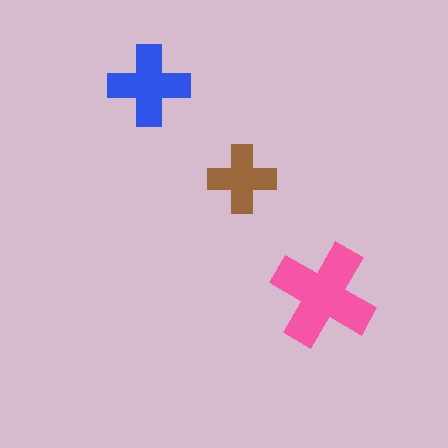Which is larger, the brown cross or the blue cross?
The blue one.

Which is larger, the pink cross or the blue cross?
The pink one.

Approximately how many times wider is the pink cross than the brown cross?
About 1.5 times wider.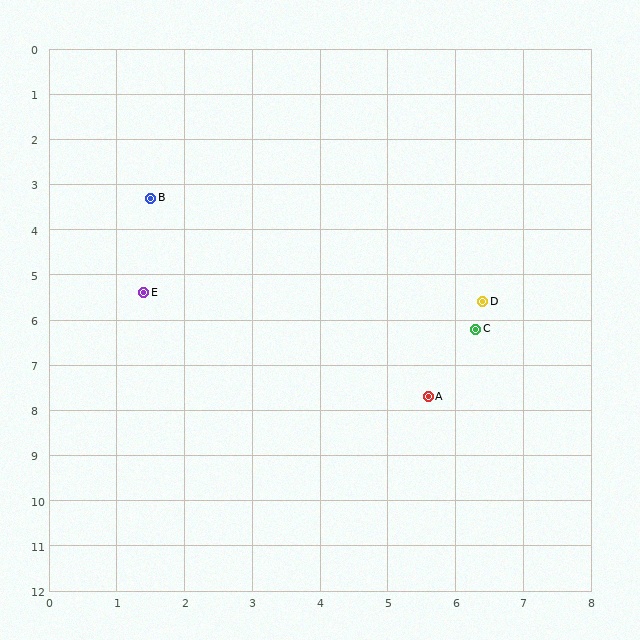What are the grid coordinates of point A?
Point A is at approximately (5.6, 7.7).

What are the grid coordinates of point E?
Point E is at approximately (1.4, 5.4).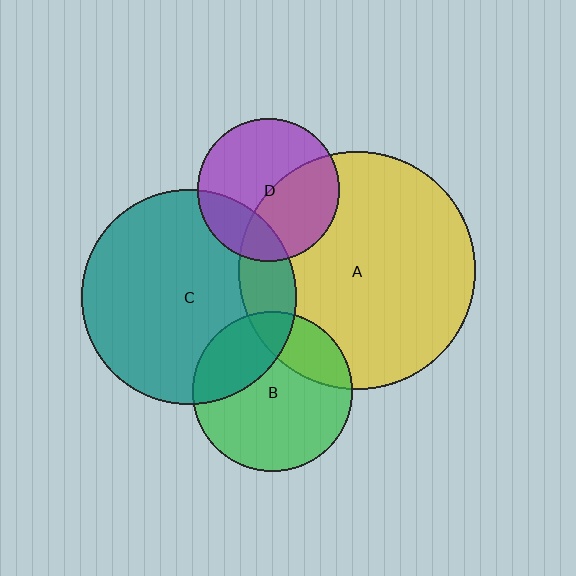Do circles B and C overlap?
Yes.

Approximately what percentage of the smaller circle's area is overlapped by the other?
Approximately 30%.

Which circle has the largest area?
Circle A (yellow).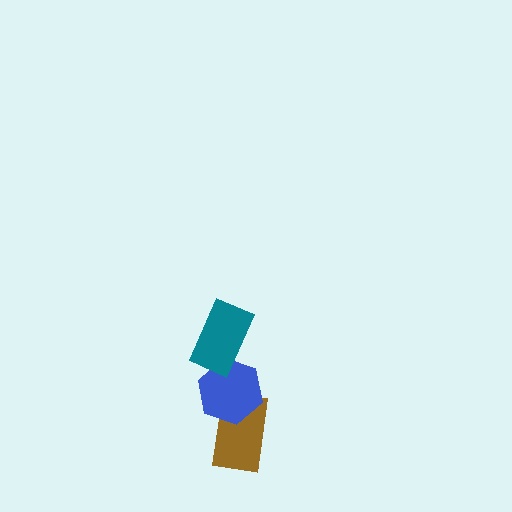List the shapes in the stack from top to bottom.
From top to bottom: the teal rectangle, the blue hexagon, the brown rectangle.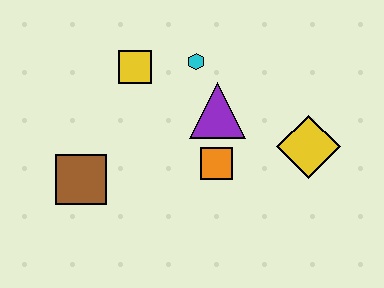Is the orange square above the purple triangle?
No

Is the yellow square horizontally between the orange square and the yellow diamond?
No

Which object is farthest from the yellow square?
The yellow diamond is farthest from the yellow square.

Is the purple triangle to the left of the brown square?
No